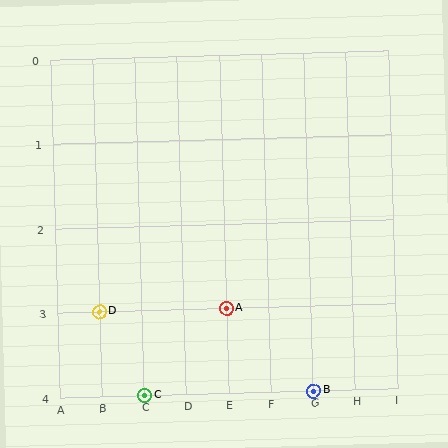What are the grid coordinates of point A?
Point A is at grid coordinates (E, 3).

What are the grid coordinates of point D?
Point D is at grid coordinates (B, 3).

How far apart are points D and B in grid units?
Points D and B are 5 columns and 1 row apart (about 5.1 grid units diagonally).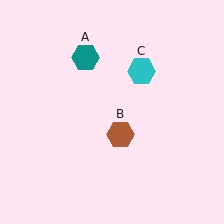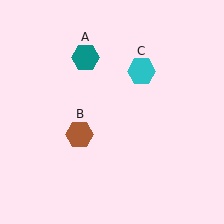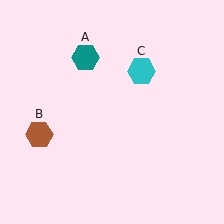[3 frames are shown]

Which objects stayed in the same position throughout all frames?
Teal hexagon (object A) and cyan hexagon (object C) remained stationary.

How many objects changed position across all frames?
1 object changed position: brown hexagon (object B).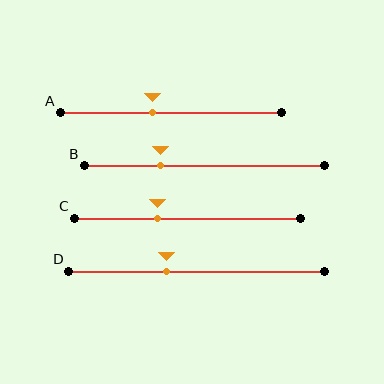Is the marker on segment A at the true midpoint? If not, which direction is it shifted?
No, the marker on segment A is shifted to the left by about 8% of the segment length.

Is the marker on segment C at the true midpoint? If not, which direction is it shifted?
No, the marker on segment C is shifted to the left by about 13% of the segment length.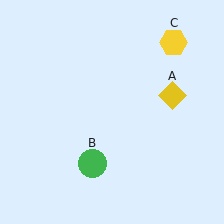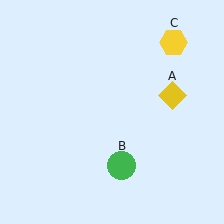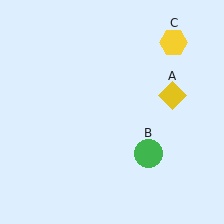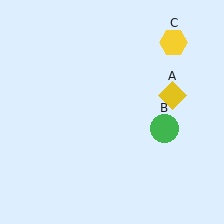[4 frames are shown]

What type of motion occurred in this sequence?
The green circle (object B) rotated counterclockwise around the center of the scene.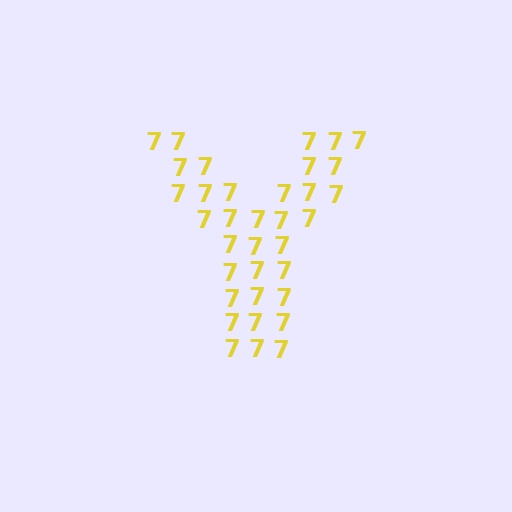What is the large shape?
The large shape is the letter Y.